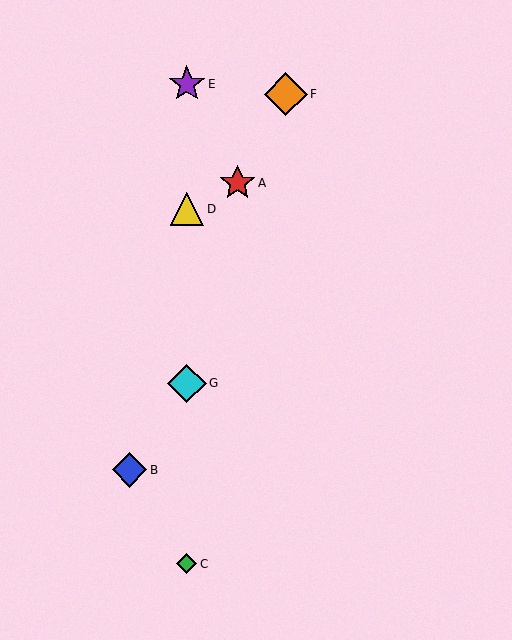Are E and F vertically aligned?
No, E is at x≈187 and F is at x≈286.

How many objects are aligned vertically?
4 objects (C, D, E, G) are aligned vertically.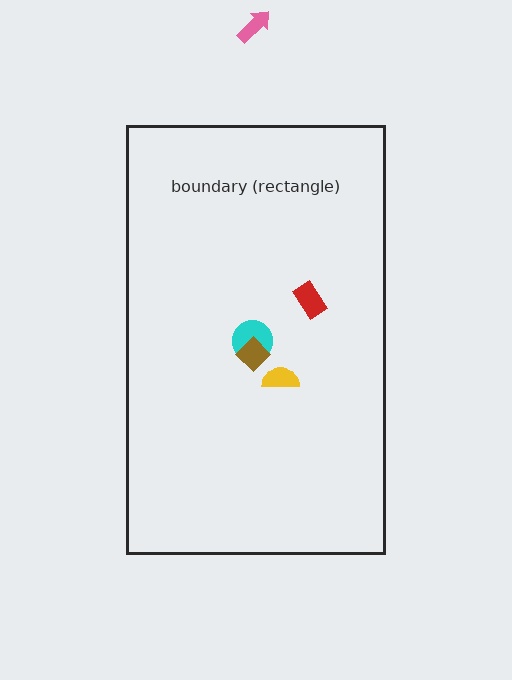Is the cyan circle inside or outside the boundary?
Inside.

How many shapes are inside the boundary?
4 inside, 1 outside.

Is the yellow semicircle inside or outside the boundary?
Inside.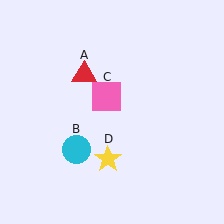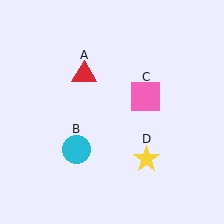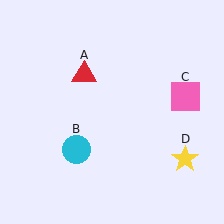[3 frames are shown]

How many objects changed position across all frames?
2 objects changed position: pink square (object C), yellow star (object D).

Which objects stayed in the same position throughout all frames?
Red triangle (object A) and cyan circle (object B) remained stationary.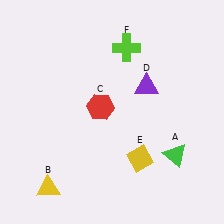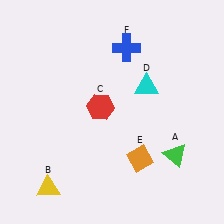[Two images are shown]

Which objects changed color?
D changed from purple to cyan. E changed from yellow to orange. F changed from lime to blue.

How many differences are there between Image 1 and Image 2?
There are 3 differences between the two images.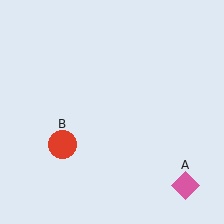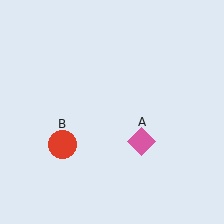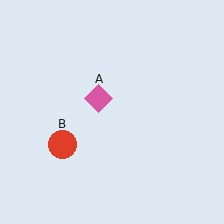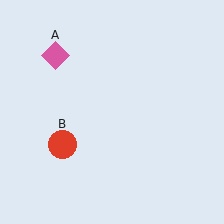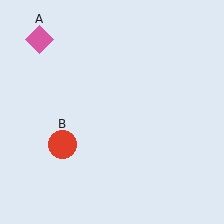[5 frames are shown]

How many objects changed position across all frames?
1 object changed position: pink diamond (object A).